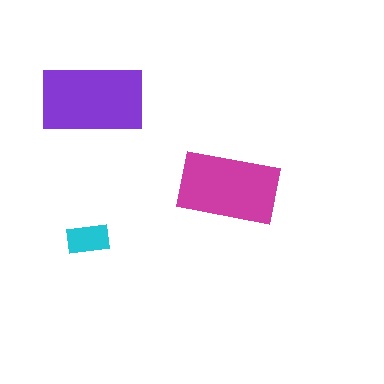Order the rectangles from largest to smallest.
the purple one, the magenta one, the cyan one.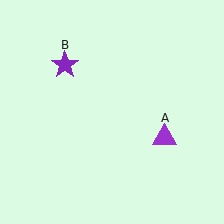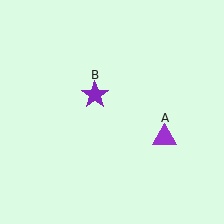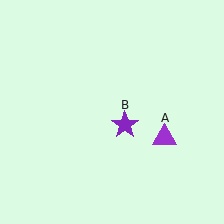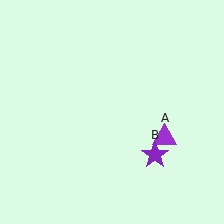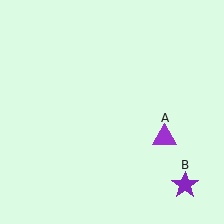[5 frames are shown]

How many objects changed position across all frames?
1 object changed position: purple star (object B).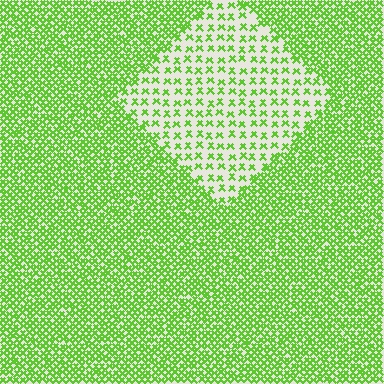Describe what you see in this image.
The image contains small lime elements arranged at two different densities. A diamond-shaped region is visible where the elements are less densely packed than the surrounding area.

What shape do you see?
I see a diamond.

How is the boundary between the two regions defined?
The boundary is defined by a change in element density (approximately 2.7x ratio). All elements are the same color, size, and shape.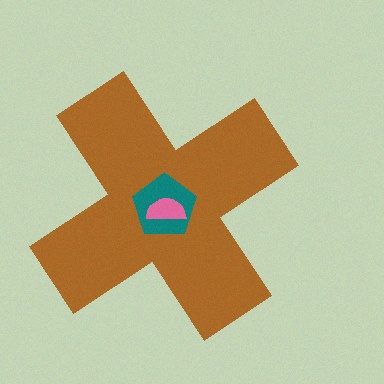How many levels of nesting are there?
3.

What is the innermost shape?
The pink semicircle.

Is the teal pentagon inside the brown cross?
Yes.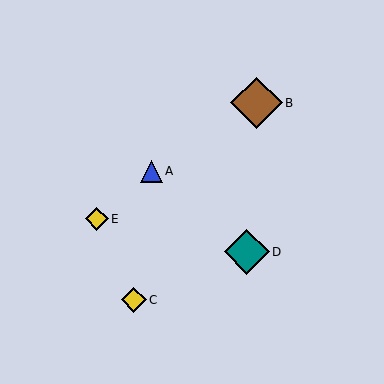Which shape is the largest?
The brown diamond (labeled B) is the largest.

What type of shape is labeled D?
Shape D is a teal diamond.